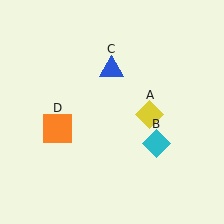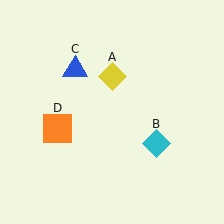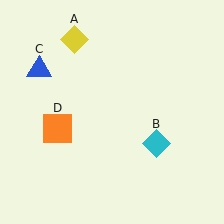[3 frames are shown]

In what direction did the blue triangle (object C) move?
The blue triangle (object C) moved left.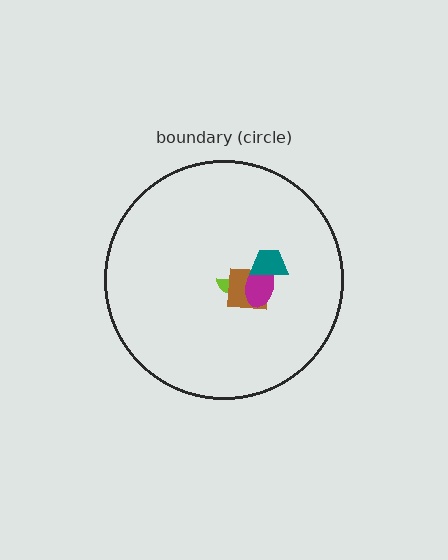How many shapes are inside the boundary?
4 inside, 0 outside.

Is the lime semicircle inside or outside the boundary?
Inside.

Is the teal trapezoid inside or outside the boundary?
Inside.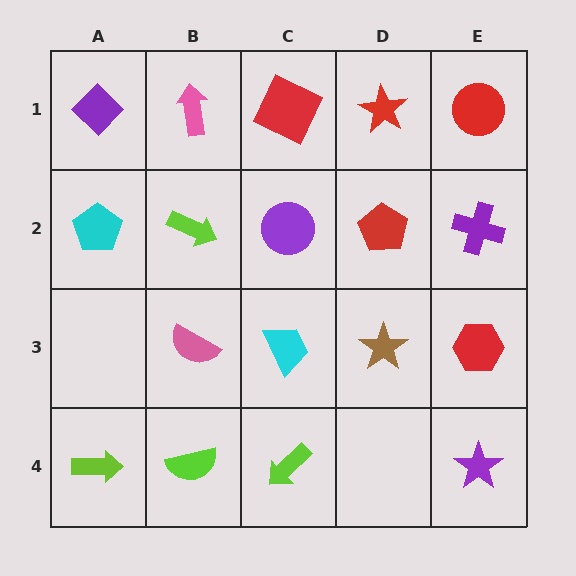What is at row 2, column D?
A red pentagon.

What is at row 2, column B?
A lime arrow.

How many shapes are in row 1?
5 shapes.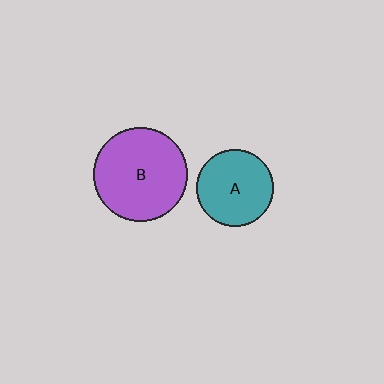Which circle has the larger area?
Circle B (purple).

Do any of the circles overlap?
No, none of the circles overlap.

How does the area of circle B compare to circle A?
Approximately 1.5 times.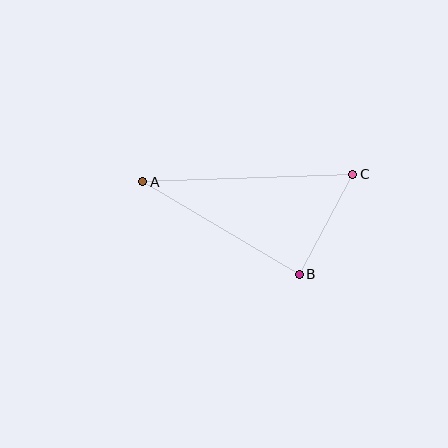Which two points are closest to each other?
Points B and C are closest to each other.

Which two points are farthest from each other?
Points A and C are farthest from each other.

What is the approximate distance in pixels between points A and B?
The distance between A and B is approximately 182 pixels.